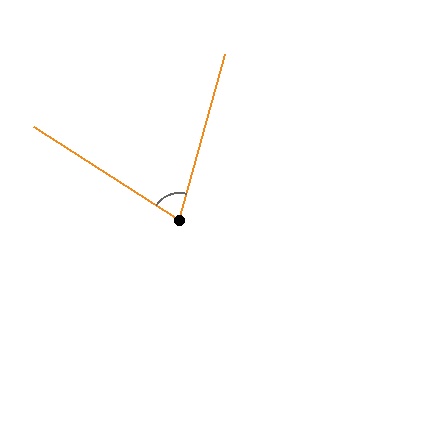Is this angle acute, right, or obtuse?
It is acute.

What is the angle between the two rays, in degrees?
Approximately 73 degrees.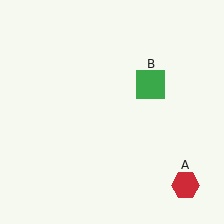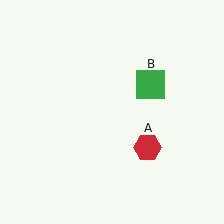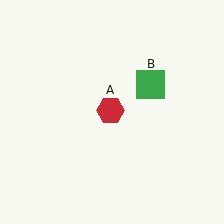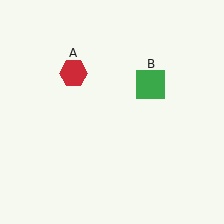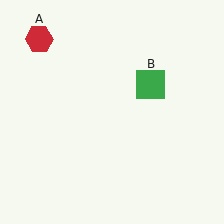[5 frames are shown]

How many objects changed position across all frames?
1 object changed position: red hexagon (object A).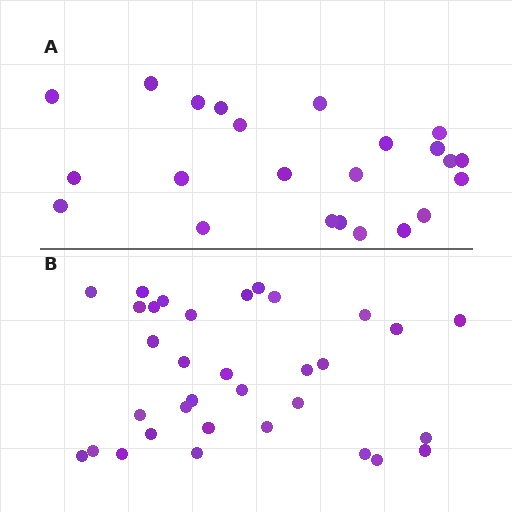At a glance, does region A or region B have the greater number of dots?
Region B (the bottom region) has more dots.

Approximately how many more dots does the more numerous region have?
Region B has roughly 10 or so more dots than region A.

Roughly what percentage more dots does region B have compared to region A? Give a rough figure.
About 45% more.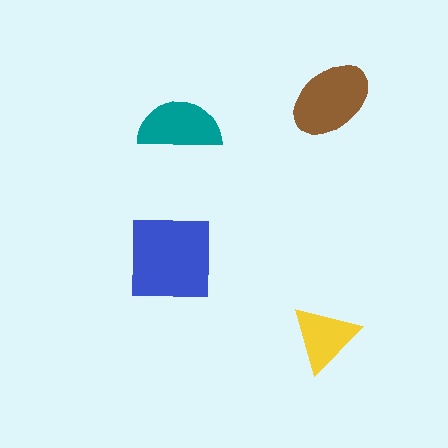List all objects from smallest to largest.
The yellow triangle, the teal semicircle, the brown ellipse, the blue square.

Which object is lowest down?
The yellow triangle is bottommost.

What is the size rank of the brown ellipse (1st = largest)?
2nd.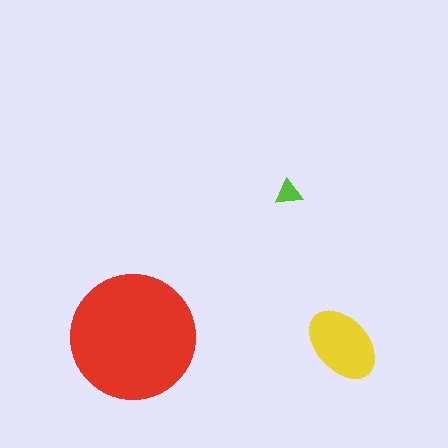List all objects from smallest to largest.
The lime triangle, the yellow ellipse, the red circle.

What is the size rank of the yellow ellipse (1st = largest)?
2nd.